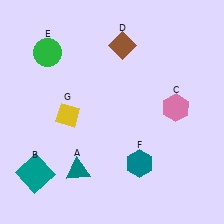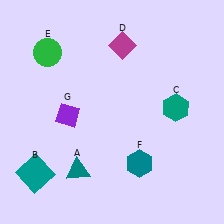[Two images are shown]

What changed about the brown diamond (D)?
In Image 1, D is brown. In Image 2, it changed to magenta.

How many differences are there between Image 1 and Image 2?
There are 3 differences between the two images.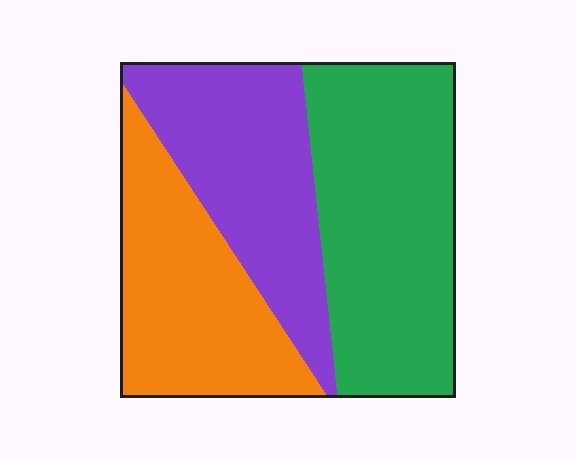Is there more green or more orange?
Green.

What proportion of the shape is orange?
Orange takes up about one third (1/3) of the shape.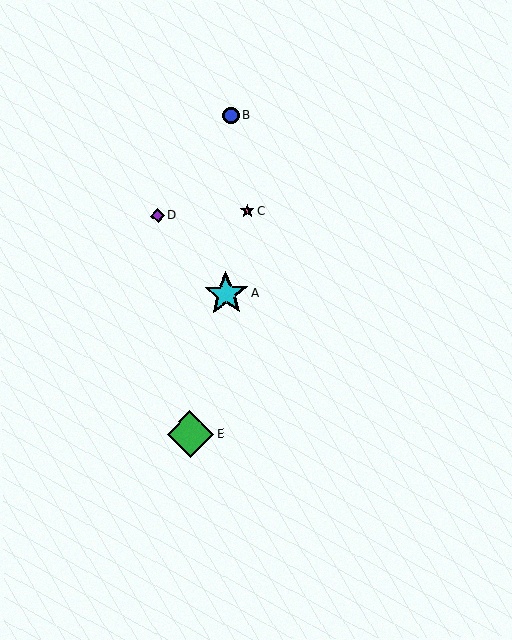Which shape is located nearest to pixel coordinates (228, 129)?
The blue circle (labeled B) at (231, 116) is nearest to that location.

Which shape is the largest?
The green diamond (labeled E) is the largest.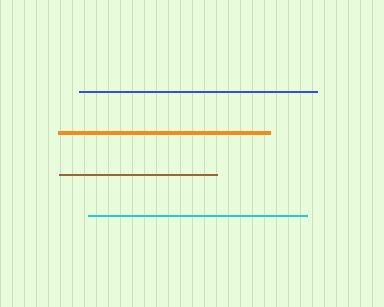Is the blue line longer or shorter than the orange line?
The blue line is longer than the orange line.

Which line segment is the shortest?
The brown line is the shortest at approximately 157 pixels.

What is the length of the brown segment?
The brown segment is approximately 157 pixels long.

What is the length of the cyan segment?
The cyan segment is approximately 219 pixels long.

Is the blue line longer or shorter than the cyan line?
The blue line is longer than the cyan line.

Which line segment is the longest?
The blue line is the longest at approximately 238 pixels.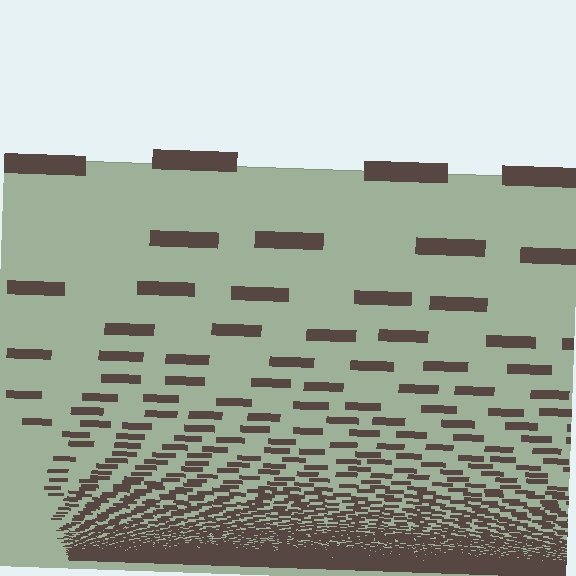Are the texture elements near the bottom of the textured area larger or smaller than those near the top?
Smaller. The gradient is inverted — elements near the bottom are smaller and denser.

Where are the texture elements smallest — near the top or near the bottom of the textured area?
Near the bottom.